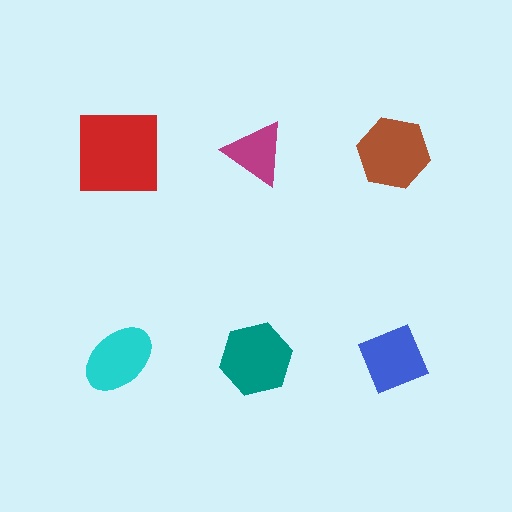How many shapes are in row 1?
3 shapes.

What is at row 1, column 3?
A brown hexagon.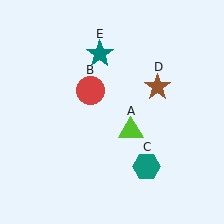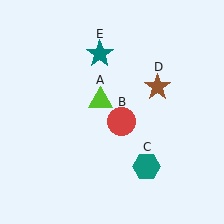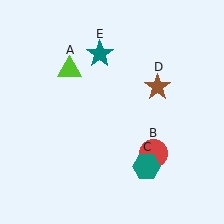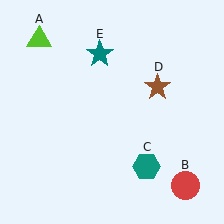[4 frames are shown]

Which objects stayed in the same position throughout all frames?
Teal hexagon (object C) and brown star (object D) and teal star (object E) remained stationary.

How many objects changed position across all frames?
2 objects changed position: lime triangle (object A), red circle (object B).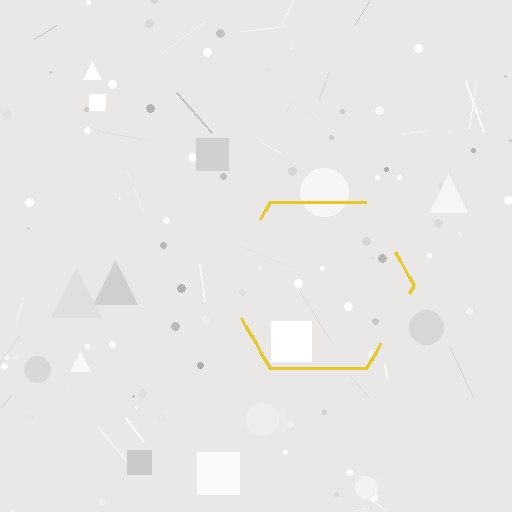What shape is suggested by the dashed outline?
The dashed outline suggests a hexagon.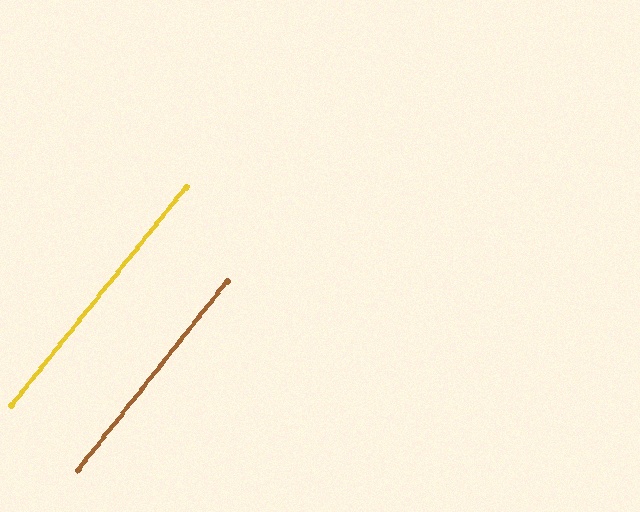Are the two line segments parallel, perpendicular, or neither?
Parallel — their directions differ by only 0.1°.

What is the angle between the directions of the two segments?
Approximately 0 degrees.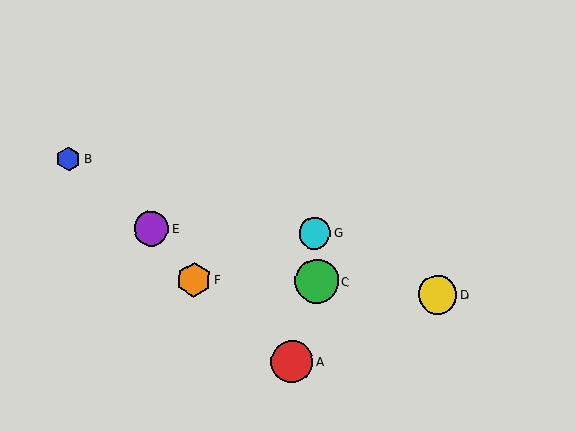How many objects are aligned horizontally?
2 objects (E, G) are aligned horizontally.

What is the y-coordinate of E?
Object E is at y≈229.